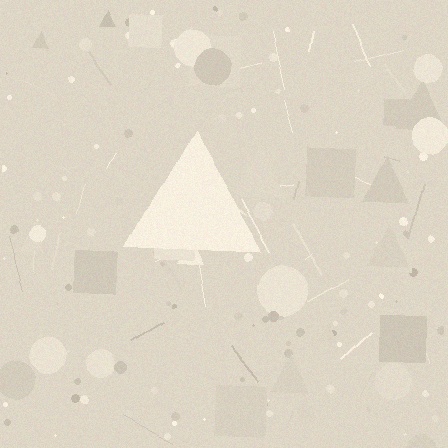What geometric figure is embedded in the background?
A triangle is embedded in the background.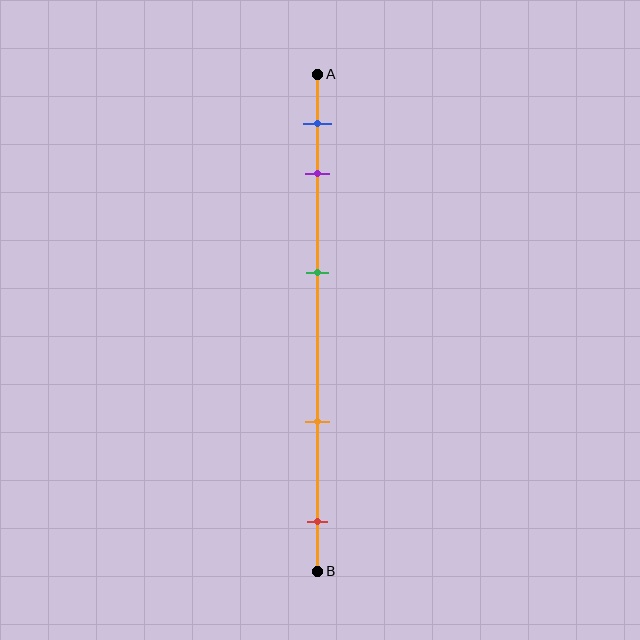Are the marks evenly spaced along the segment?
No, the marks are not evenly spaced.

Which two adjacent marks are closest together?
The blue and purple marks are the closest adjacent pair.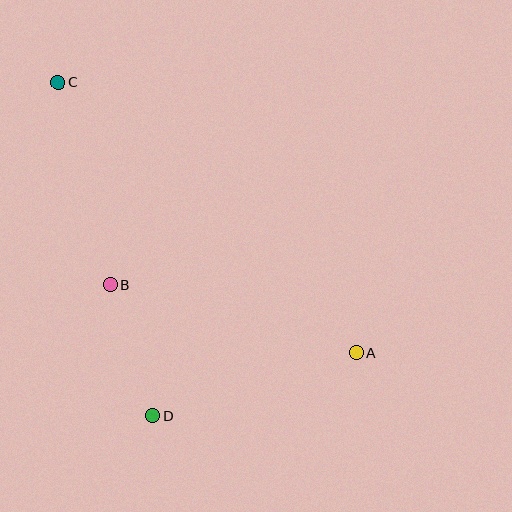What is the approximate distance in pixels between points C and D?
The distance between C and D is approximately 347 pixels.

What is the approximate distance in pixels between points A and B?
The distance between A and B is approximately 255 pixels.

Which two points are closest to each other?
Points B and D are closest to each other.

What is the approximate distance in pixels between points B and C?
The distance between B and C is approximately 210 pixels.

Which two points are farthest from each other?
Points A and C are farthest from each other.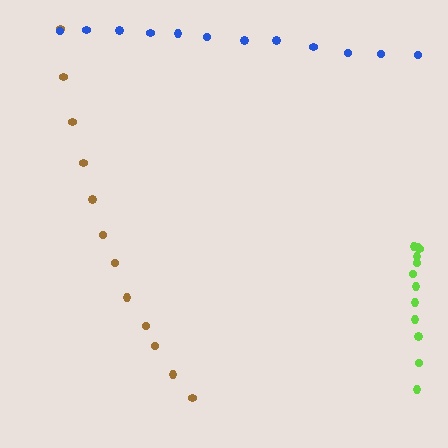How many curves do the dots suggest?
There are 3 distinct paths.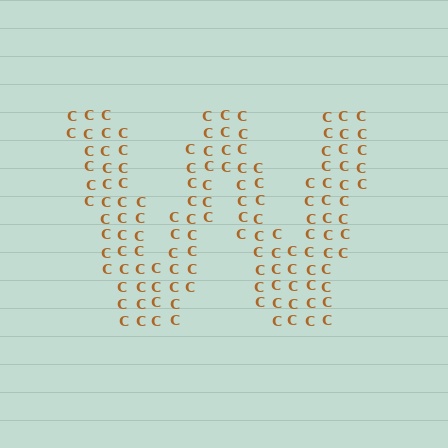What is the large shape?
The large shape is the letter W.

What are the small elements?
The small elements are letter C's.